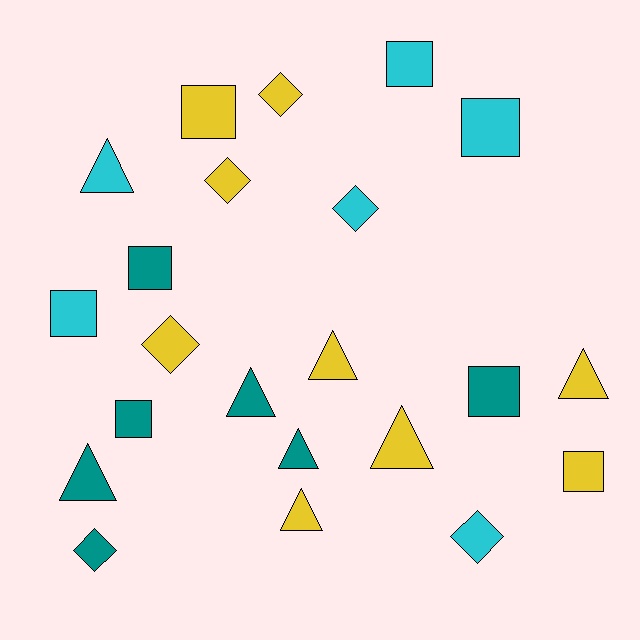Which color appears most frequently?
Yellow, with 9 objects.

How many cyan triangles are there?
There is 1 cyan triangle.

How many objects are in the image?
There are 22 objects.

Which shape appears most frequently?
Triangle, with 8 objects.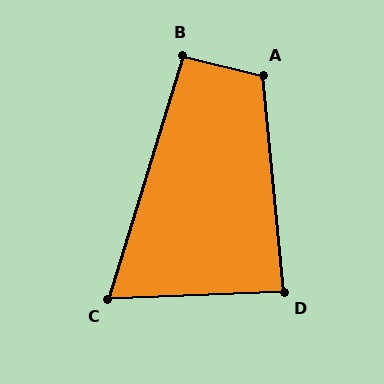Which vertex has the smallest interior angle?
C, at approximately 71 degrees.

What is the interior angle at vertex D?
Approximately 87 degrees (approximately right).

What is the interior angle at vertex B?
Approximately 93 degrees (approximately right).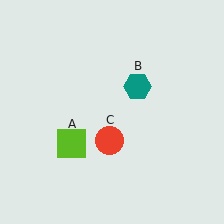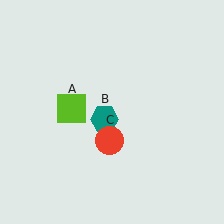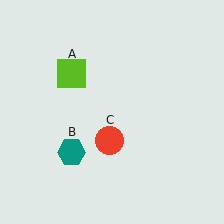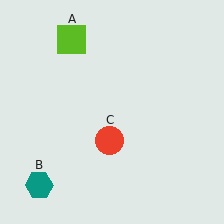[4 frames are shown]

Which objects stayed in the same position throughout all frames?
Red circle (object C) remained stationary.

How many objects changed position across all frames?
2 objects changed position: lime square (object A), teal hexagon (object B).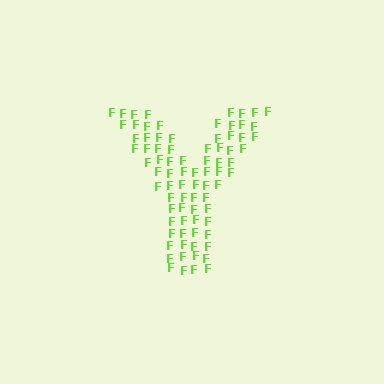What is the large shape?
The large shape is the letter Y.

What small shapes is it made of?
It is made of small letter F's.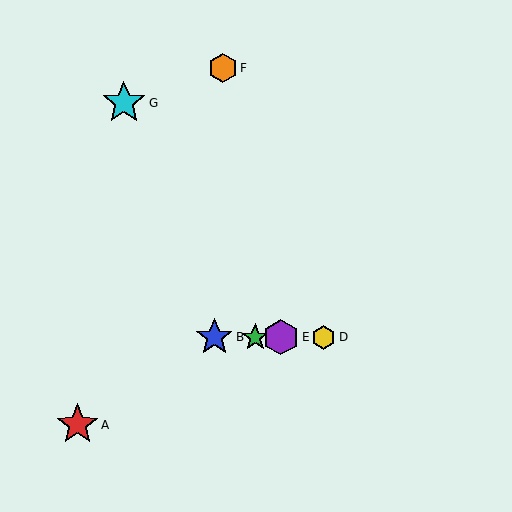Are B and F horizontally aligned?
No, B is at y≈337 and F is at y≈68.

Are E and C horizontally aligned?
Yes, both are at y≈337.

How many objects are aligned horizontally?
4 objects (B, C, D, E) are aligned horizontally.